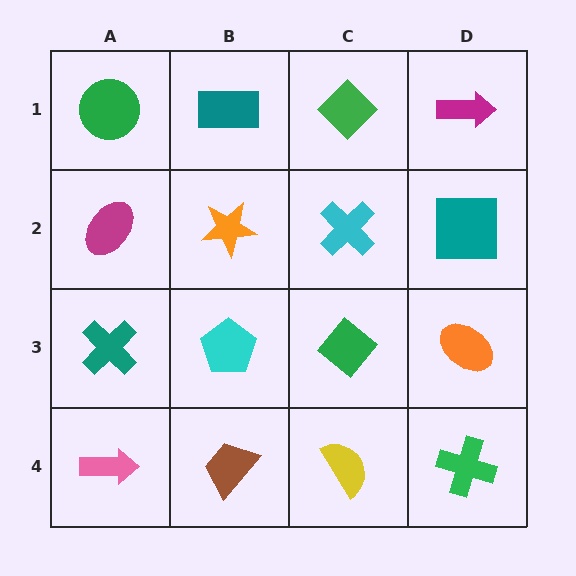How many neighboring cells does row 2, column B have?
4.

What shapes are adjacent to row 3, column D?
A teal square (row 2, column D), a green cross (row 4, column D), a green diamond (row 3, column C).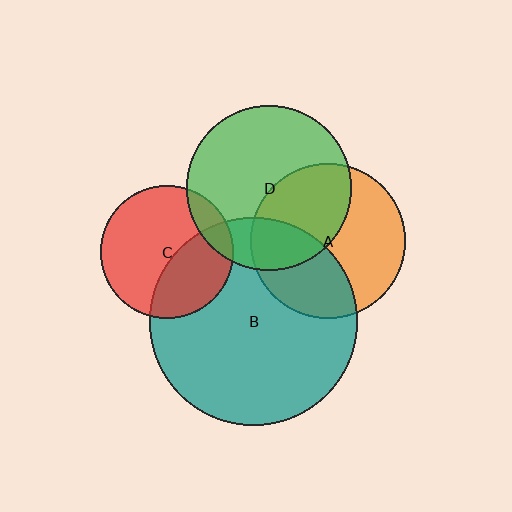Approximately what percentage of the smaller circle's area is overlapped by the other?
Approximately 35%.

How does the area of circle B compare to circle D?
Approximately 1.6 times.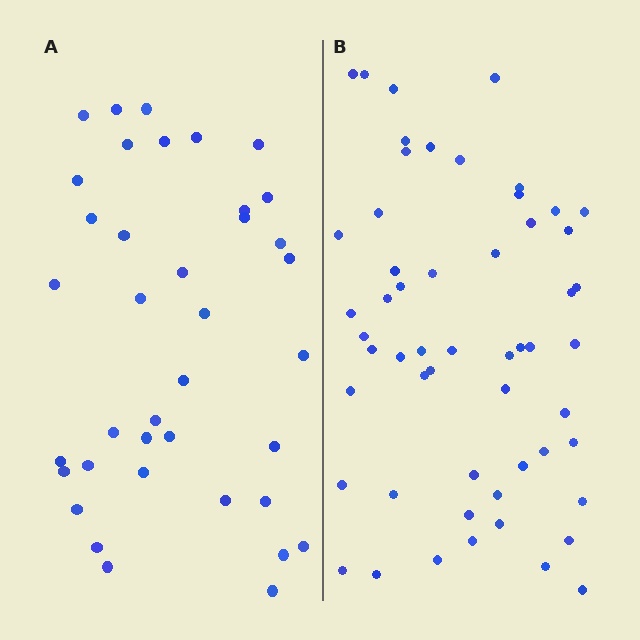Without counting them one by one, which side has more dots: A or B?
Region B (the right region) has more dots.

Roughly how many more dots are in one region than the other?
Region B has approximately 15 more dots than region A.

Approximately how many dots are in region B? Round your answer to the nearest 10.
About 60 dots. (The exact count is 55, which rounds to 60.)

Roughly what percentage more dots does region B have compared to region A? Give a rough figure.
About 45% more.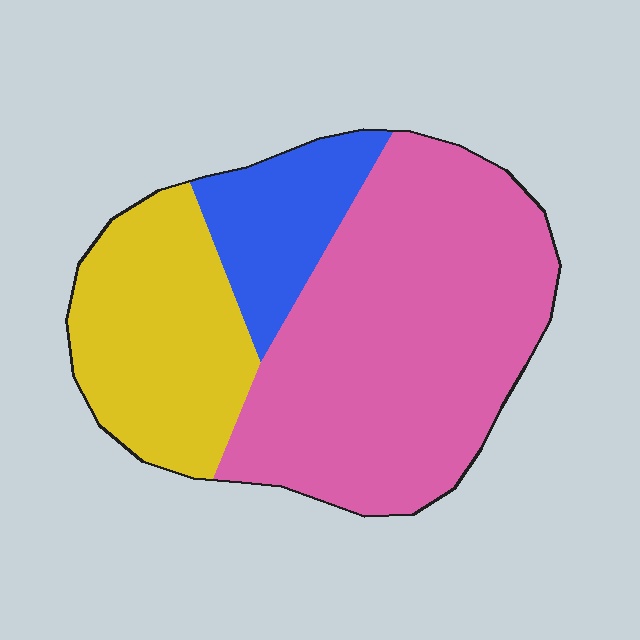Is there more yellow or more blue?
Yellow.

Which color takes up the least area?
Blue, at roughly 15%.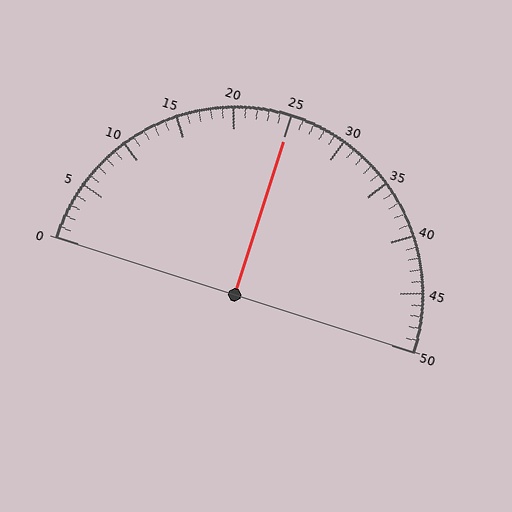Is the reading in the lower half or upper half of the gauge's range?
The reading is in the upper half of the range (0 to 50).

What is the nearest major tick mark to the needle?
The nearest major tick mark is 25.